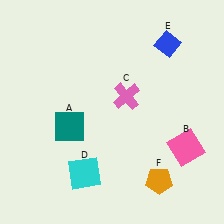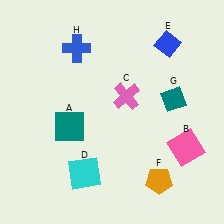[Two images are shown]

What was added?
A teal diamond (G), a blue cross (H) were added in Image 2.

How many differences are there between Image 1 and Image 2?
There are 2 differences between the two images.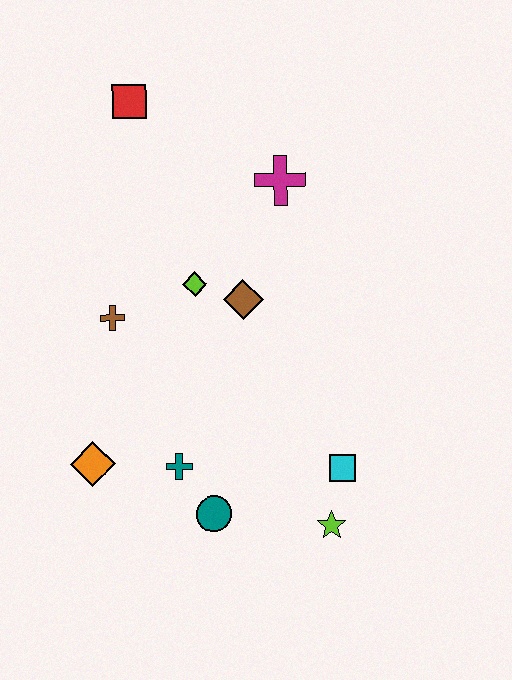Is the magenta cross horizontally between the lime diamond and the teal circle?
No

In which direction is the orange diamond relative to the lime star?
The orange diamond is to the left of the lime star.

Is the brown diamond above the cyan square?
Yes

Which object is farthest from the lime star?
The red square is farthest from the lime star.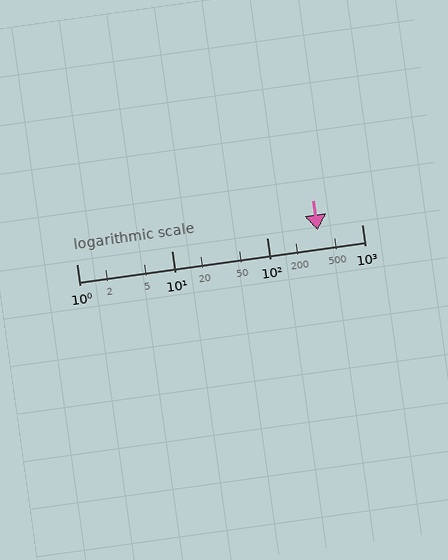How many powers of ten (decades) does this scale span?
The scale spans 3 decades, from 1 to 1000.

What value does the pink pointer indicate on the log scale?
The pointer indicates approximately 340.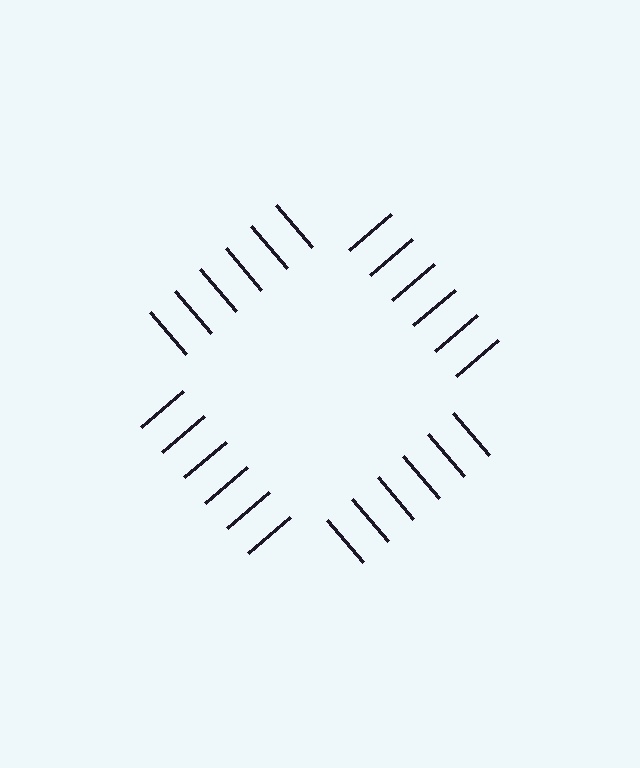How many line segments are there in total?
24 — 6 along each of the 4 edges.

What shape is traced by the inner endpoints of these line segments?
An illusory square — the line segments terminate on its edges but no continuous stroke is drawn.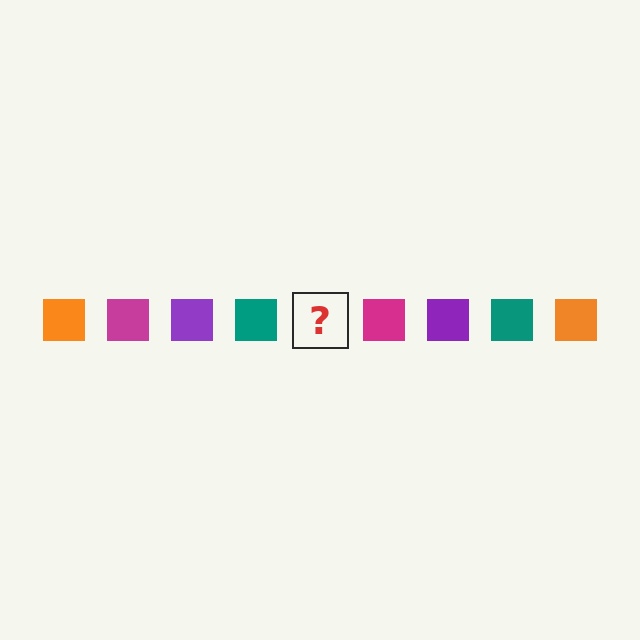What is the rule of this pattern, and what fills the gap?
The rule is that the pattern cycles through orange, magenta, purple, teal squares. The gap should be filled with an orange square.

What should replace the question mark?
The question mark should be replaced with an orange square.